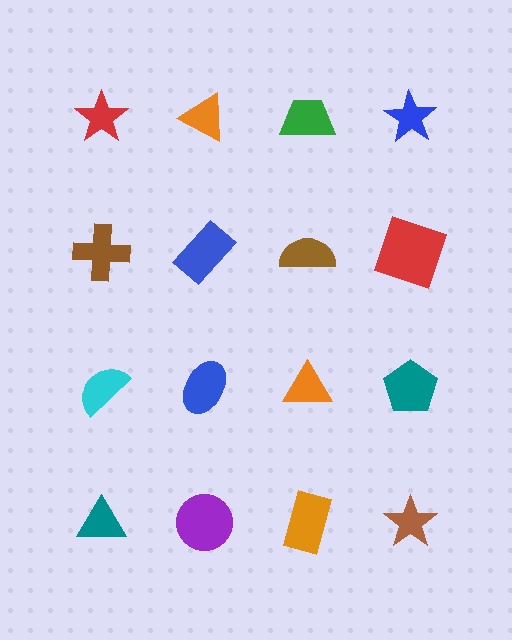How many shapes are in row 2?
4 shapes.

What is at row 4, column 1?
A teal triangle.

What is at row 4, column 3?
An orange rectangle.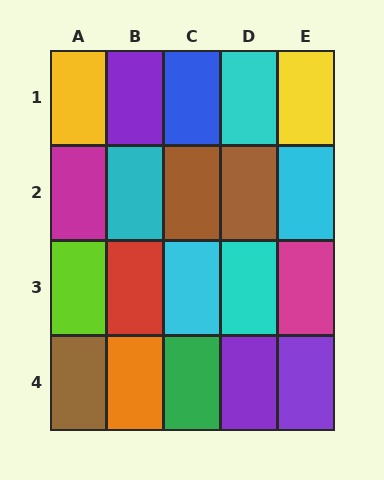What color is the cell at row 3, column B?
Red.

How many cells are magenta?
2 cells are magenta.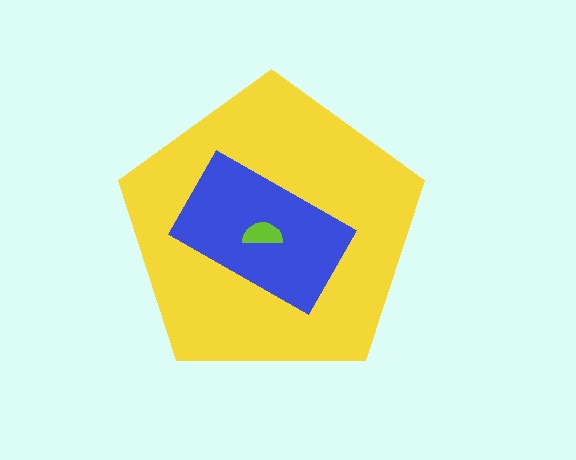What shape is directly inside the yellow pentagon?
The blue rectangle.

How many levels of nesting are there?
3.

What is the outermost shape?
The yellow pentagon.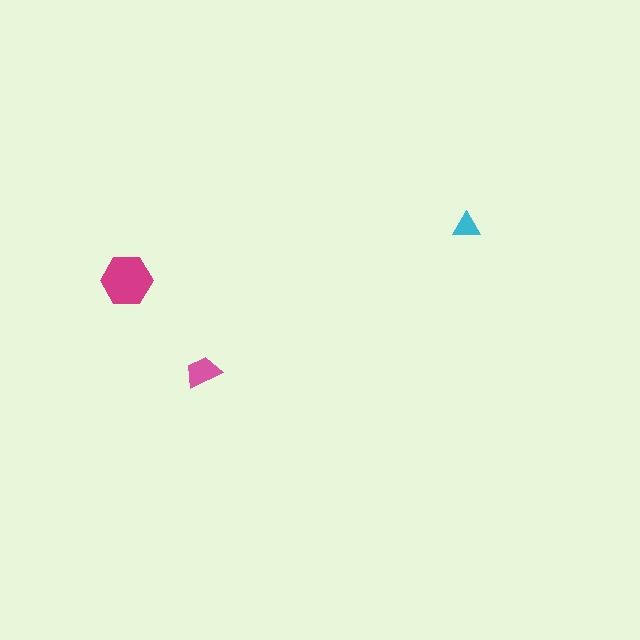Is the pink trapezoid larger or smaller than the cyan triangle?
Larger.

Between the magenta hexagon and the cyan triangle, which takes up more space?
The magenta hexagon.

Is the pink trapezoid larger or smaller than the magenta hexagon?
Smaller.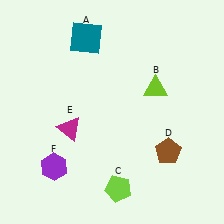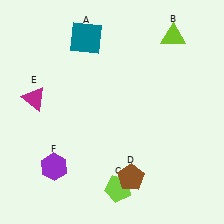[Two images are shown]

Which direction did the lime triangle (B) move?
The lime triangle (B) moved up.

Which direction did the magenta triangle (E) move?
The magenta triangle (E) moved left.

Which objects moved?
The objects that moved are: the lime triangle (B), the brown pentagon (D), the magenta triangle (E).